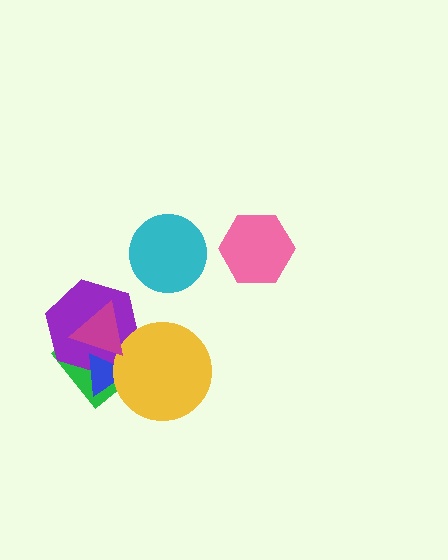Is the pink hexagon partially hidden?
No, no other shape covers it.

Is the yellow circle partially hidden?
Yes, it is partially covered by another shape.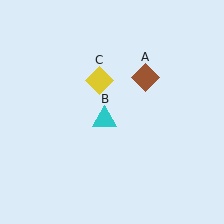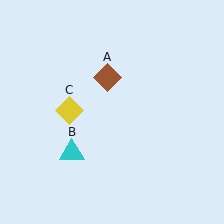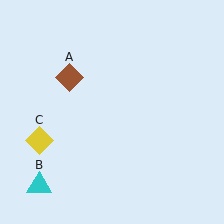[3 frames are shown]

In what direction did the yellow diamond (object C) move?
The yellow diamond (object C) moved down and to the left.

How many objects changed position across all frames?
3 objects changed position: brown diamond (object A), cyan triangle (object B), yellow diamond (object C).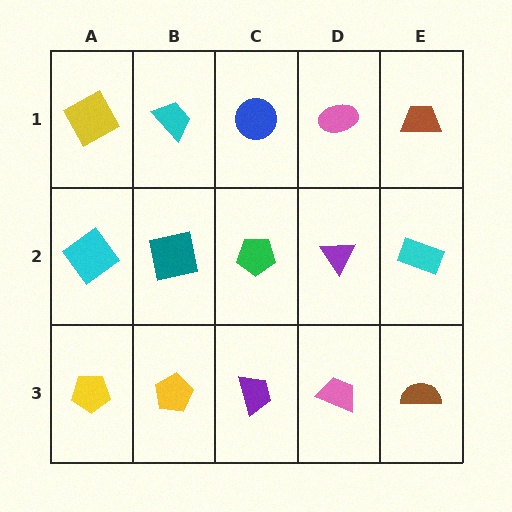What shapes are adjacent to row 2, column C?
A blue circle (row 1, column C), a purple trapezoid (row 3, column C), a teal square (row 2, column B), a purple triangle (row 2, column D).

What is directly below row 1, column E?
A cyan rectangle.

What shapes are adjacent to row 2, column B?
A cyan trapezoid (row 1, column B), a yellow pentagon (row 3, column B), a cyan diamond (row 2, column A), a green pentagon (row 2, column C).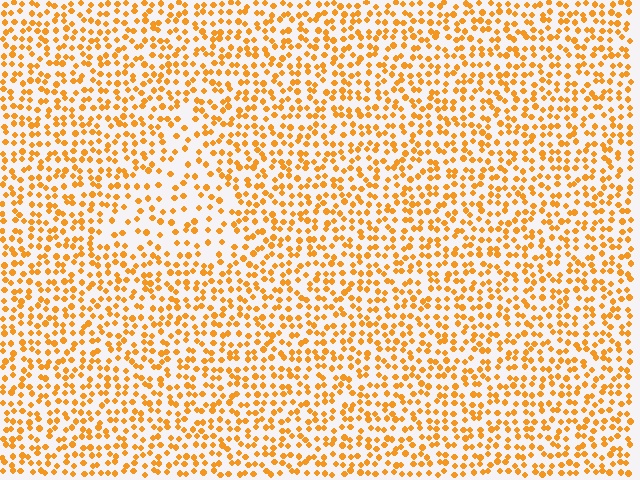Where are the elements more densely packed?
The elements are more densely packed outside the triangle boundary.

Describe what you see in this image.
The image contains small orange elements arranged at two different densities. A triangle-shaped region is visible where the elements are less densely packed than the surrounding area.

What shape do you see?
I see a triangle.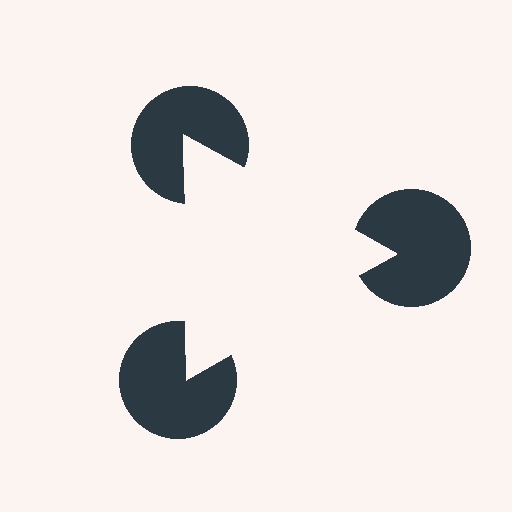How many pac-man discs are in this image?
There are 3 — one at each vertex of the illusory triangle.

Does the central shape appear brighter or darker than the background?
It typically appears slightly brighter than the background, even though no actual brightness change is drawn.